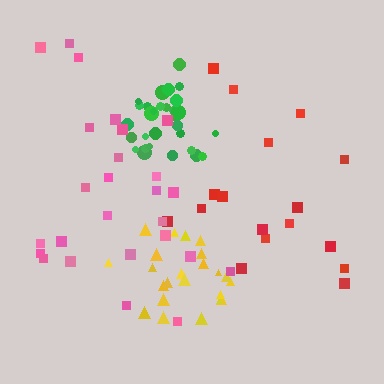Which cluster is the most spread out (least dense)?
Red.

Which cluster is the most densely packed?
Green.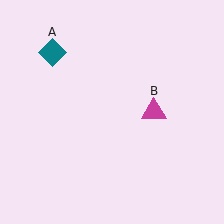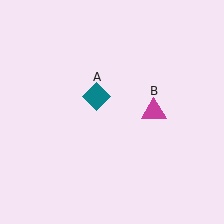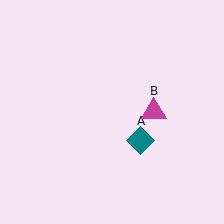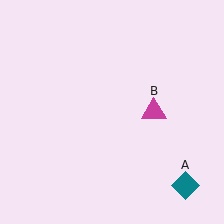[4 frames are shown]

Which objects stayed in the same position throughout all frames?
Magenta triangle (object B) remained stationary.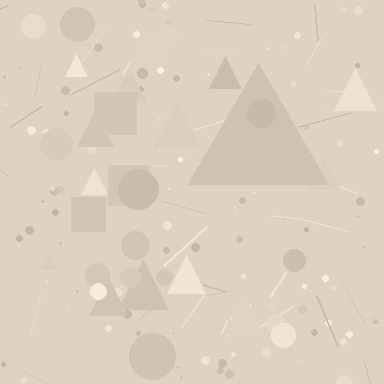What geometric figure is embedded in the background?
A triangle is embedded in the background.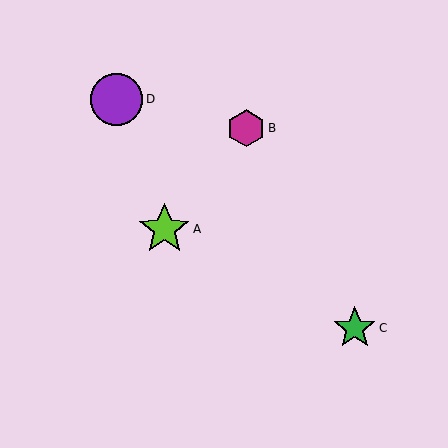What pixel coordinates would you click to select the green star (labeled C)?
Click at (355, 328) to select the green star C.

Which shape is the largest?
The purple circle (labeled D) is the largest.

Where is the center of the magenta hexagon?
The center of the magenta hexagon is at (246, 128).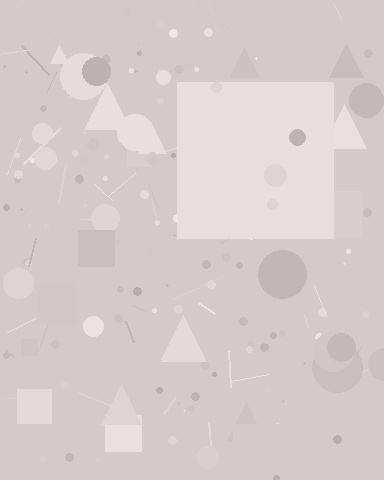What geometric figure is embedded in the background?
A square is embedded in the background.